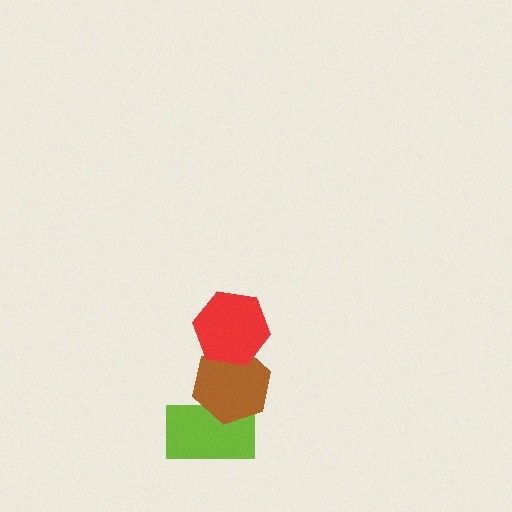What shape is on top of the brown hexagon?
The red hexagon is on top of the brown hexagon.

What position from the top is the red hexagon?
The red hexagon is 1st from the top.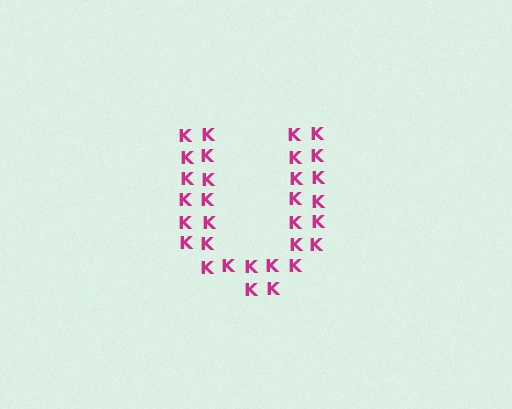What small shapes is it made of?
It is made of small letter K's.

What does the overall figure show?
The overall figure shows the letter U.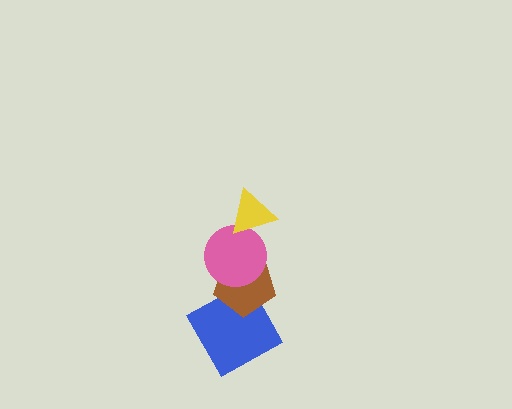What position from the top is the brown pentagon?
The brown pentagon is 3rd from the top.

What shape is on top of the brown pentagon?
The pink circle is on top of the brown pentagon.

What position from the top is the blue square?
The blue square is 4th from the top.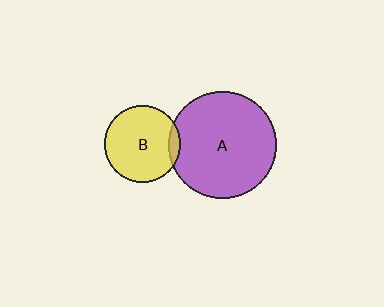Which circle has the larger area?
Circle A (purple).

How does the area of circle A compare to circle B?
Approximately 2.0 times.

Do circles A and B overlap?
Yes.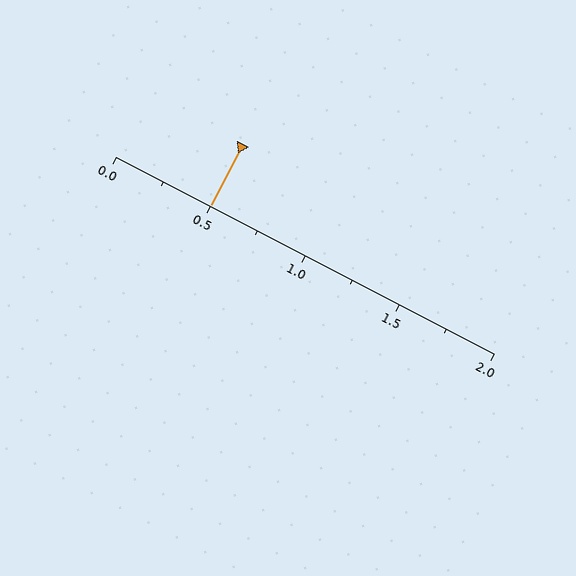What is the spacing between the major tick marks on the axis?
The major ticks are spaced 0.5 apart.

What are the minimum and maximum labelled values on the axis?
The axis runs from 0.0 to 2.0.